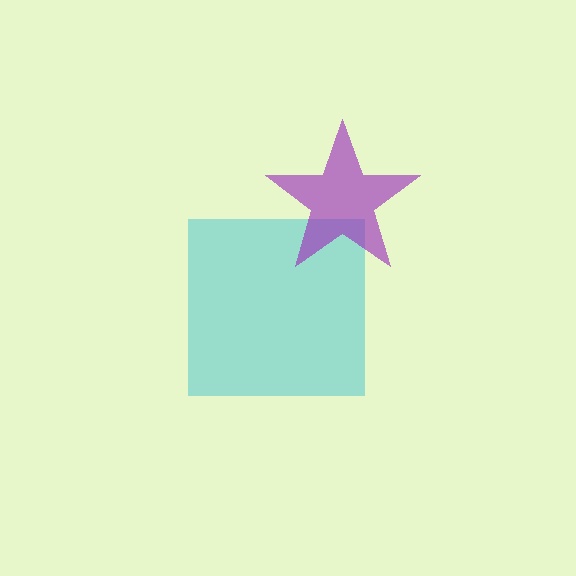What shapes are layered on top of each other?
The layered shapes are: a cyan square, a purple star.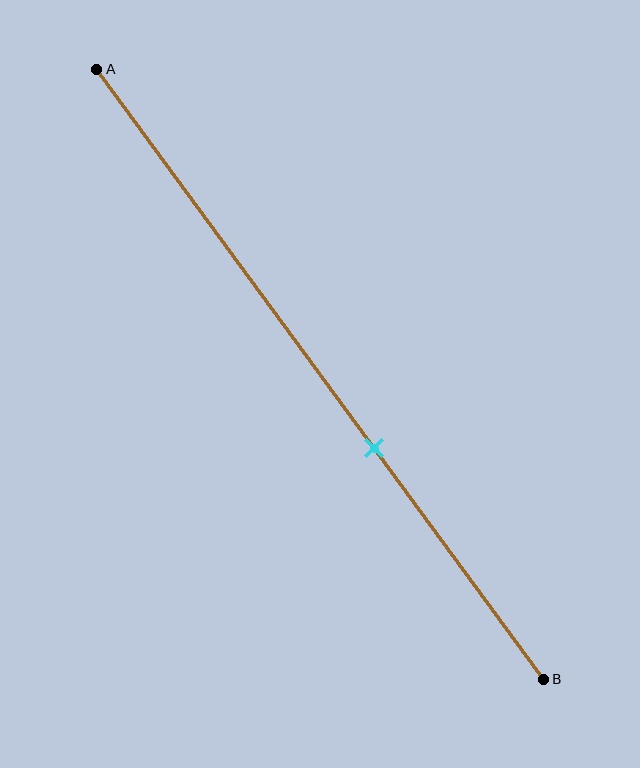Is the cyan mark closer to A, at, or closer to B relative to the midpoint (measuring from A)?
The cyan mark is closer to point B than the midpoint of segment AB.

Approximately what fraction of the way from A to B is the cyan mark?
The cyan mark is approximately 60% of the way from A to B.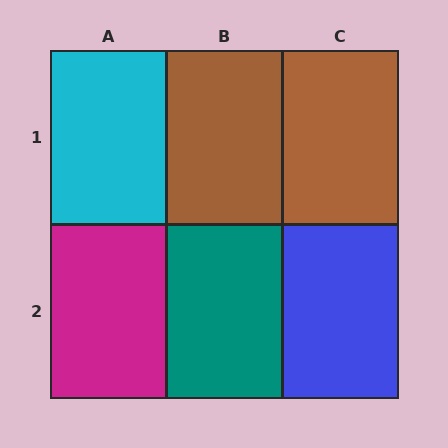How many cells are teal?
1 cell is teal.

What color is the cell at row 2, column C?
Blue.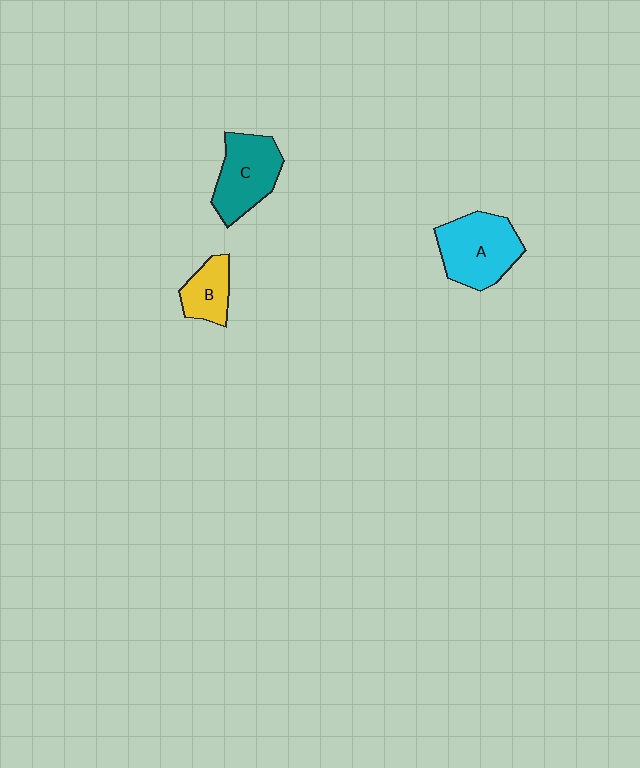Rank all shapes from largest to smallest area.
From largest to smallest: A (cyan), C (teal), B (yellow).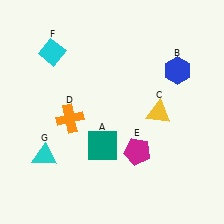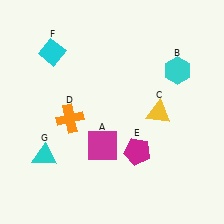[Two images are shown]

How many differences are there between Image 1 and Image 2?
There are 2 differences between the two images.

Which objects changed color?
A changed from teal to magenta. B changed from blue to cyan.